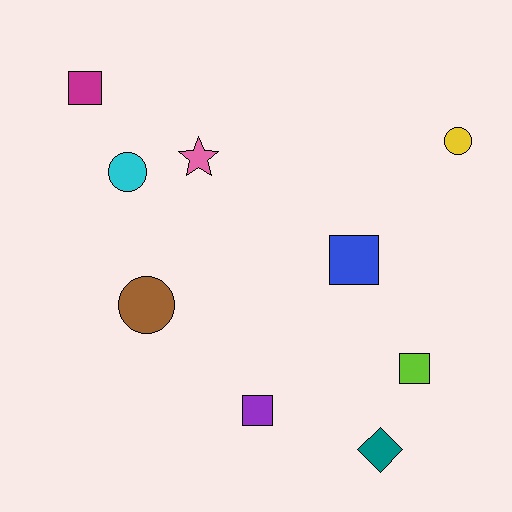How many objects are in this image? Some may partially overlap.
There are 9 objects.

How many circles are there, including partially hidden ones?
There are 3 circles.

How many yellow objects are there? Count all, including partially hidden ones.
There is 1 yellow object.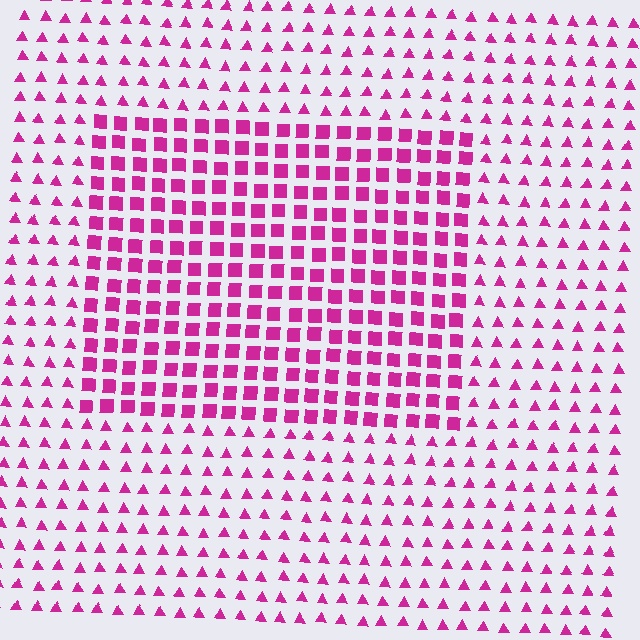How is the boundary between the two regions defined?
The boundary is defined by a change in element shape: squares inside vs. triangles outside. All elements share the same color and spacing.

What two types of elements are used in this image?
The image uses squares inside the rectangle region and triangles outside it.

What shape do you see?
I see a rectangle.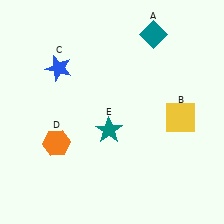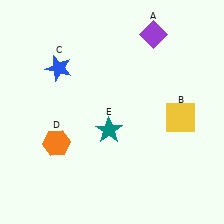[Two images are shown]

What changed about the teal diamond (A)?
In Image 1, A is teal. In Image 2, it changed to purple.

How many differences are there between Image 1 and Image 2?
There is 1 difference between the two images.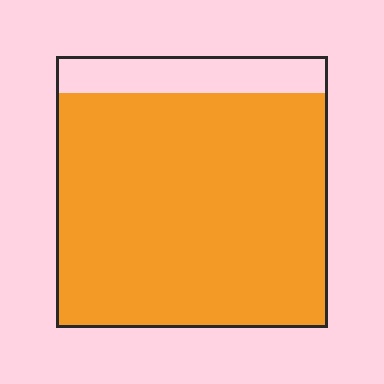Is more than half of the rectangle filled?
Yes.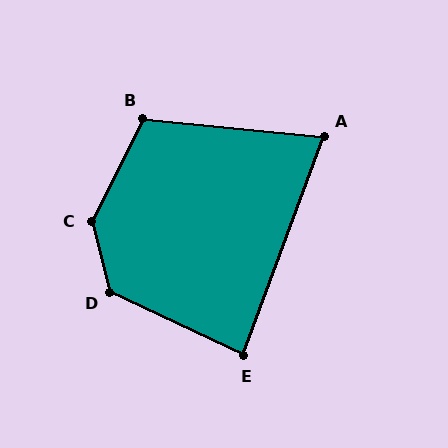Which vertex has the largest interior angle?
C, at approximately 138 degrees.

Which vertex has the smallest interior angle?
A, at approximately 75 degrees.